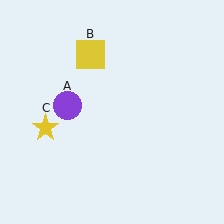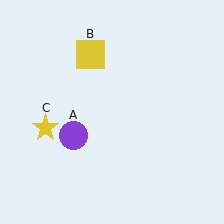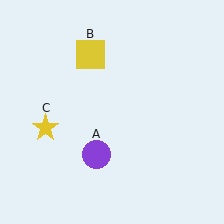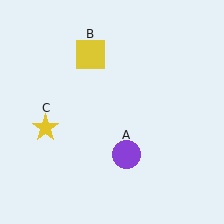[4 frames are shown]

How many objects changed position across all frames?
1 object changed position: purple circle (object A).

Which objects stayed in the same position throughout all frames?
Yellow square (object B) and yellow star (object C) remained stationary.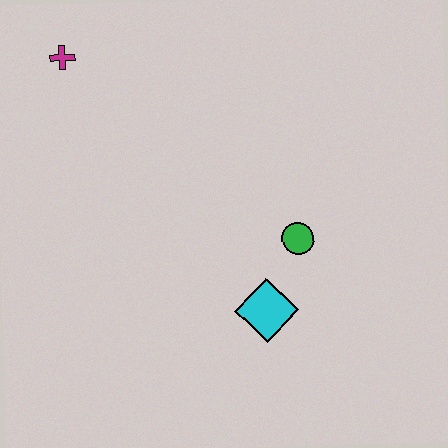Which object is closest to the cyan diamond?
The green circle is closest to the cyan diamond.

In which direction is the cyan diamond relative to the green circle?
The cyan diamond is below the green circle.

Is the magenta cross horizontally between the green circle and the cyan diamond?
No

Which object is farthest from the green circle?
The magenta cross is farthest from the green circle.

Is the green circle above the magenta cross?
No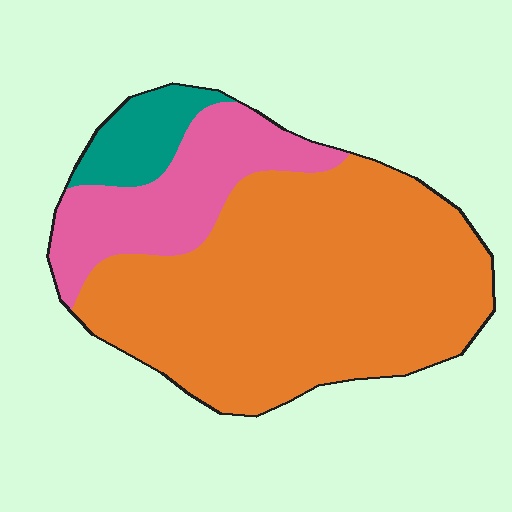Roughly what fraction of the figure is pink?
Pink takes up about one fifth (1/5) of the figure.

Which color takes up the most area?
Orange, at roughly 70%.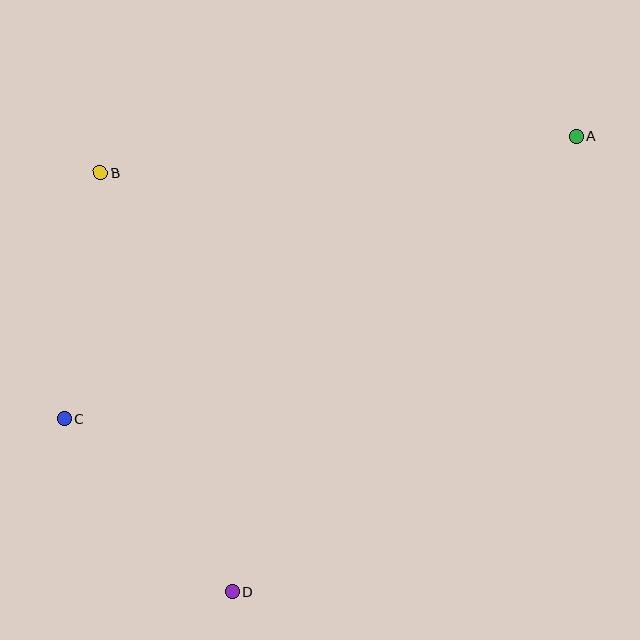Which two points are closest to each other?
Points C and D are closest to each other.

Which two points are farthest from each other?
Points A and C are farthest from each other.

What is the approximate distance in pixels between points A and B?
The distance between A and B is approximately 477 pixels.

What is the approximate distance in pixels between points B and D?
The distance between B and D is approximately 439 pixels.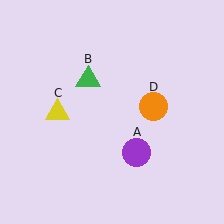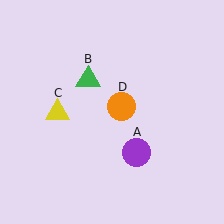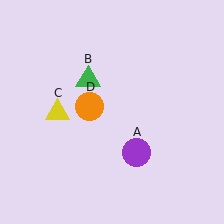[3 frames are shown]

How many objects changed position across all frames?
1 object changed position: orange circle (object D).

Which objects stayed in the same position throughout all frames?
Purple circle (object A) and green triangle (object B) and yellow triangle (object C) remained stationary.